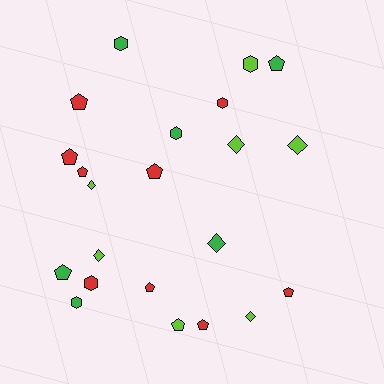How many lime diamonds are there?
There are 5 lime diamonds.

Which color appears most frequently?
Red, with 9 objects.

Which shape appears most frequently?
Pentagon, with 10 objects.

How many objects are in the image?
There are 22 objects.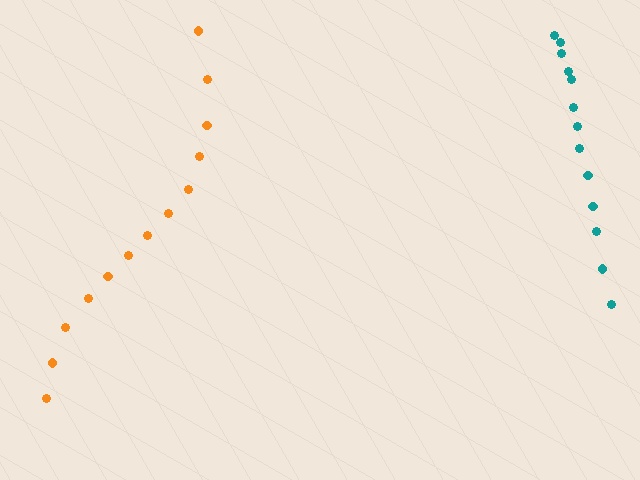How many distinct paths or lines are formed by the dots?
There are 2 distinct paths.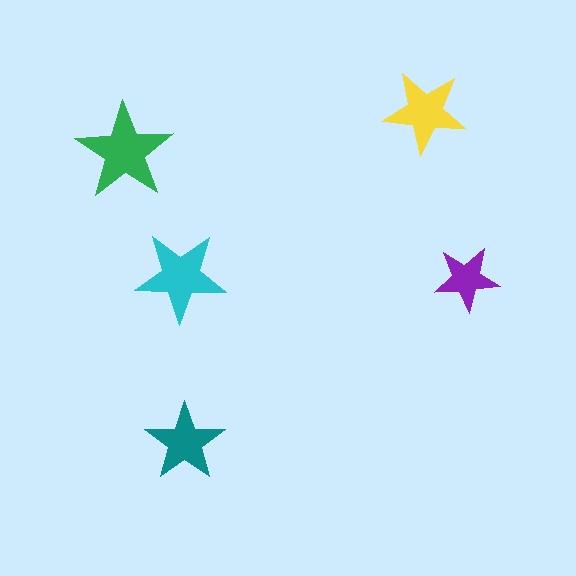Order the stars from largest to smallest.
the green one, the cyan one, the yellow one, the teal one, the purple one.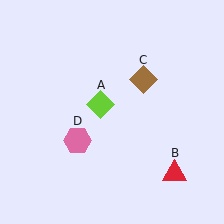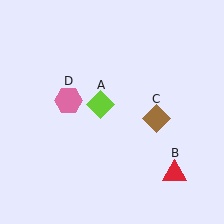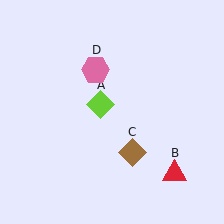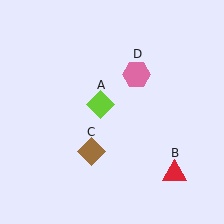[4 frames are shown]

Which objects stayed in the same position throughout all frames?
Lime diamond (object A) and red triangle (object B) remained stationary.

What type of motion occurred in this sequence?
The brown diamond (object C), pink hexagon (object D) rotated clockwise around the center of the scene.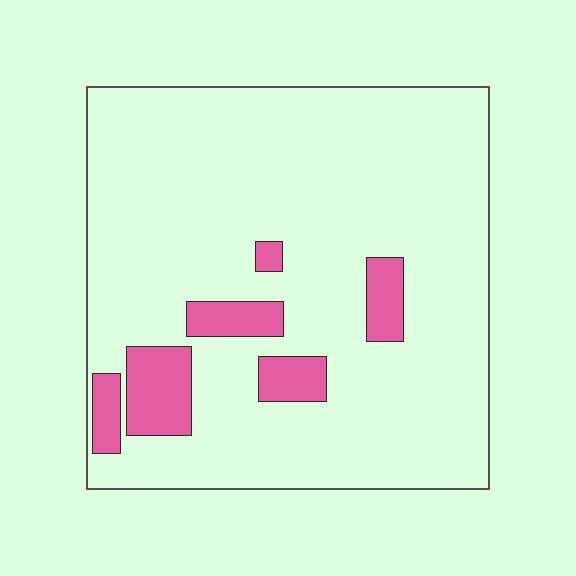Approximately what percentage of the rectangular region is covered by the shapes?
Approximately 10%.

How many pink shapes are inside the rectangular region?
6.